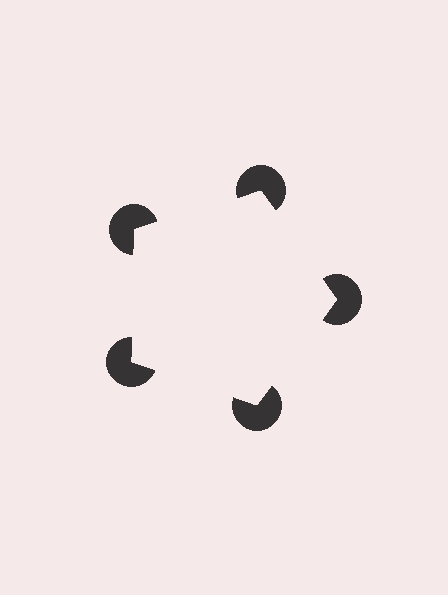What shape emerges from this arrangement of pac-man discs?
An illusory pentagon — its edges are inferred from the aligned wedge cuts in the pac-man discs, not physically drawn.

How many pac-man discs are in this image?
There are 5 — one at each vertex of the illusory pentagon.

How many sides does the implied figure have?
5 sides.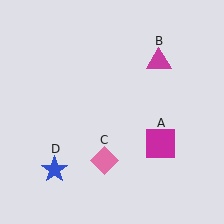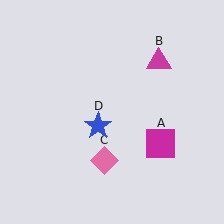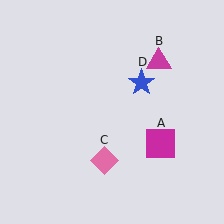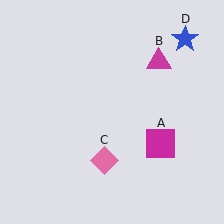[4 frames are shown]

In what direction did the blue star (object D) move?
The blue star (object D) moved up and to the right.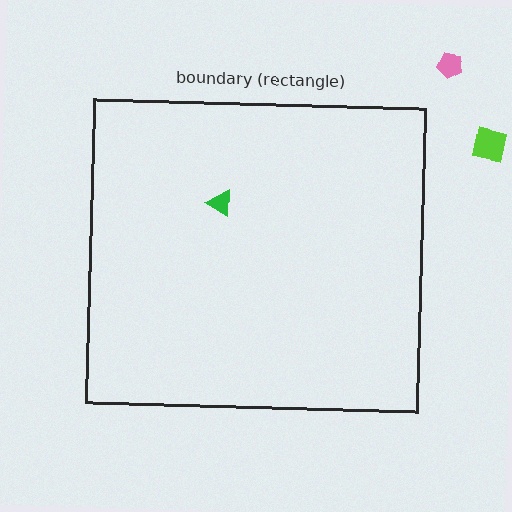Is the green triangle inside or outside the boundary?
Inside.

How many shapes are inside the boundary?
1 inside, 2 outside.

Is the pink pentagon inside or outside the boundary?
Outside.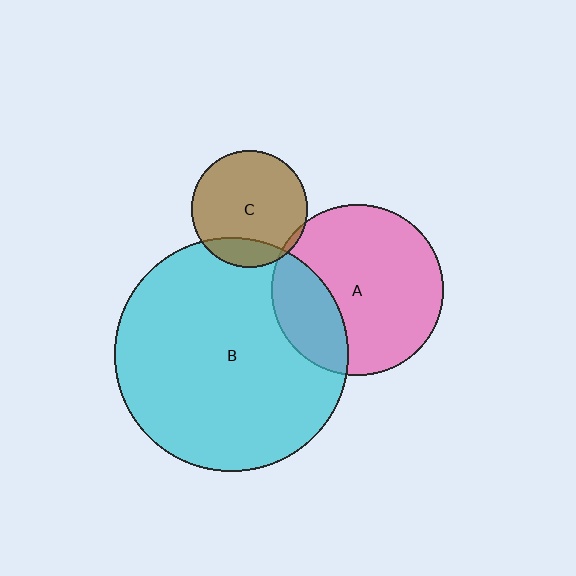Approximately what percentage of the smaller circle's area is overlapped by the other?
Approximately 15%.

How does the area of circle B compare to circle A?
Approximately 1.9 times.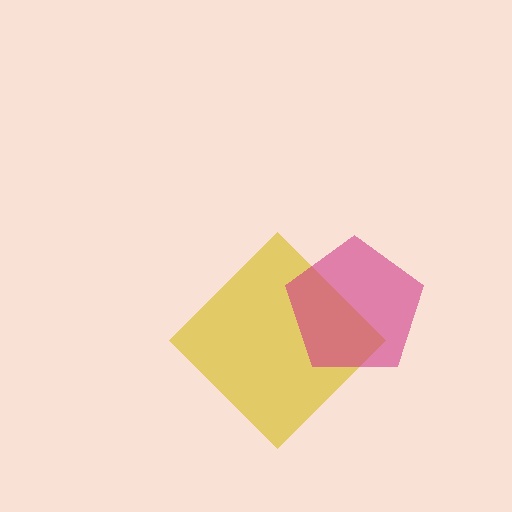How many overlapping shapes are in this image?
There are 2 overlapping shapes in the image.